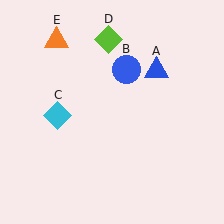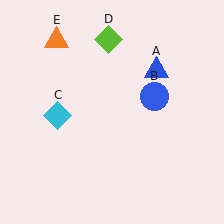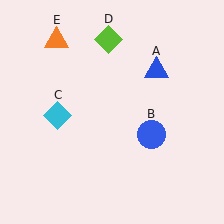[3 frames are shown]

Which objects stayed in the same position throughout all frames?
Blue triangle (object A) and cyan diamond (object C) and lime diamond (object D) and orange triangle (object E) remained stationary.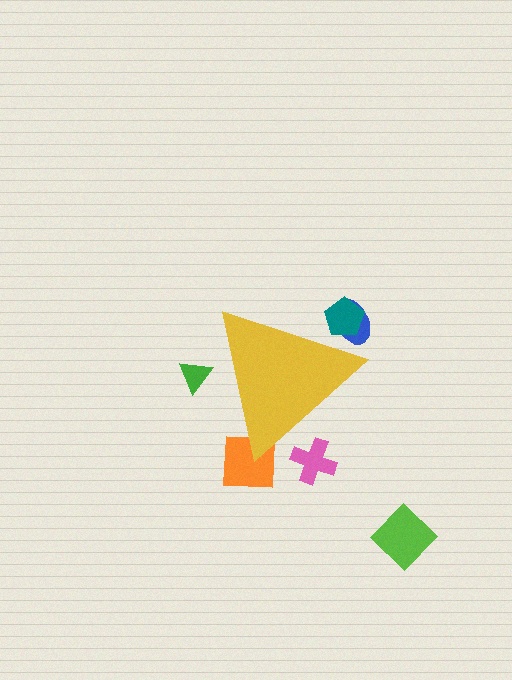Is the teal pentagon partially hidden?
Yes, the teal pentagon is partially hidden behind the yellow triangle.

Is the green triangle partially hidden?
Yes, the green triangle is partially hidden behind the yellow triangle.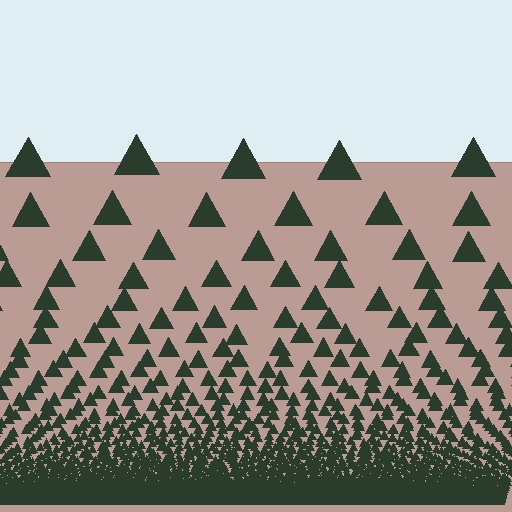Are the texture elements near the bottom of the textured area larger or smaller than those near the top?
Smaller. The gradient is inverted — elements near the bottom are smaller and denser.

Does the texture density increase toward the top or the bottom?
Density increases toward the bottom.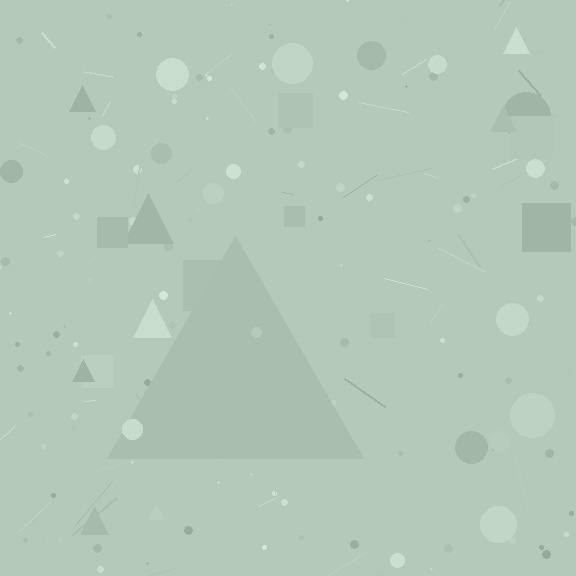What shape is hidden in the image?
A triangle is hidden in the image.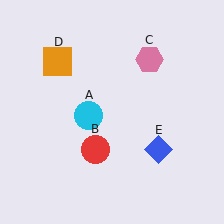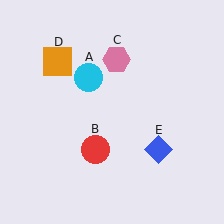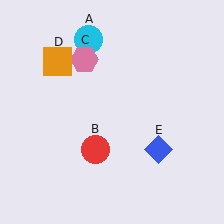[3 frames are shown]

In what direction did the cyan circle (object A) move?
The cyan circle (object A) moved up.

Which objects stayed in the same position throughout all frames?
Red circle (object B) and orange square (object D) and blue diamond (object E) remained stationary.